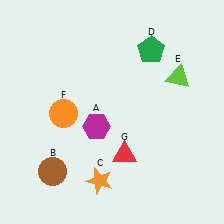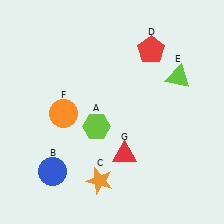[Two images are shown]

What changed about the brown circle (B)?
In Image 1, B is brown. In Image 2, it changed to blue.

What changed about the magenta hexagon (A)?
In Image 1, A is magenta. In Image 2, it changed to lime.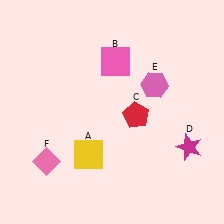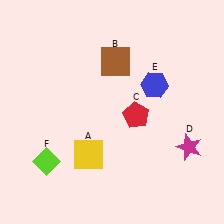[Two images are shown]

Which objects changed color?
B changed from pink to brown. E changed from pink to blue. F changed from pink to lime.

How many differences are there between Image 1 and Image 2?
There are 3 differences between the two images.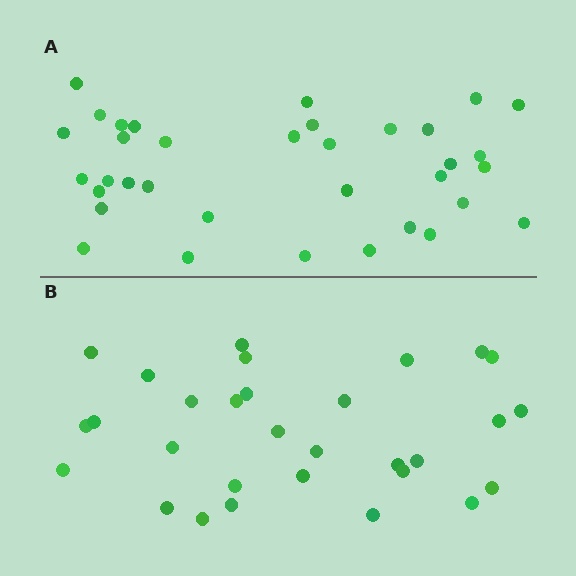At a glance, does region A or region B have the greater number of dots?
Region A (the top region) has more dots.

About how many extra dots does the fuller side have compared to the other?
Region A has about 5 more dots than region B.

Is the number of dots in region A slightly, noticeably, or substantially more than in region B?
Region A has only slightly more — the two regions are fairly close. The ratio is roughly 1.2 to 1.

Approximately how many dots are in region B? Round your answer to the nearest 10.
About 30 dots.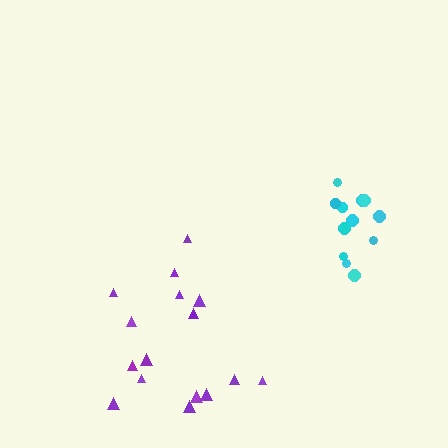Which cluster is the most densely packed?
Cyan.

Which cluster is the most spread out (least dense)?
Purple.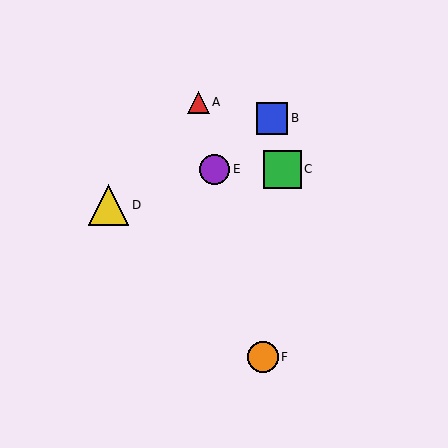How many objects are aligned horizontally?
2 objects (C, E) are aligned horizontally.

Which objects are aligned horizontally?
Objects C, E are aligned horizontally.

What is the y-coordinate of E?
Object E is at y≈169.